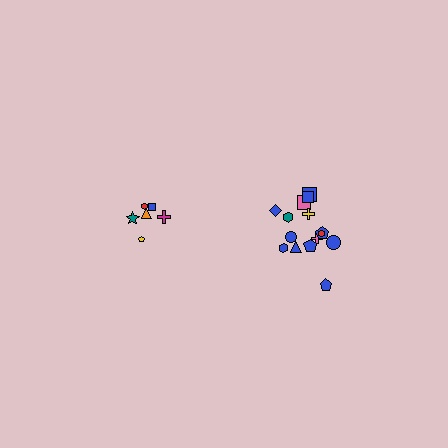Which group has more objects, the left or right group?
The right group.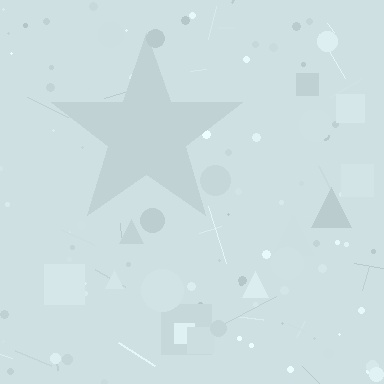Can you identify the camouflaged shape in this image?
The camouflaged shape is a star.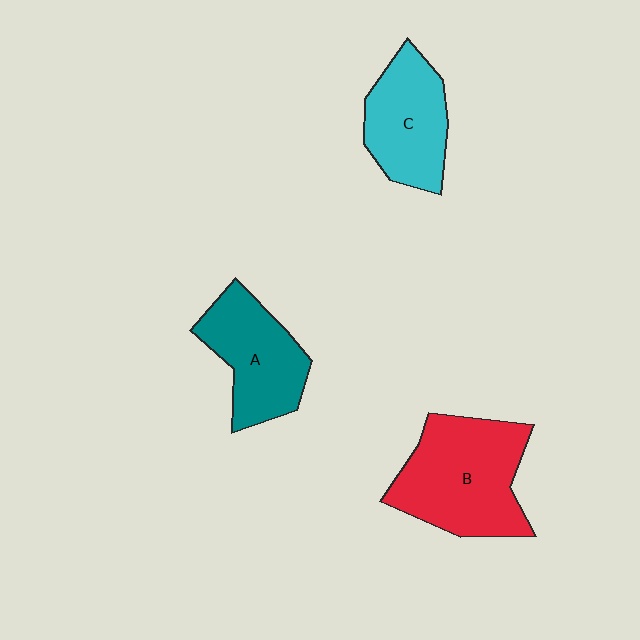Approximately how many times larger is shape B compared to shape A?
Approximately 1.4 times.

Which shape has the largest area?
Shape B (red).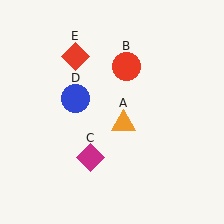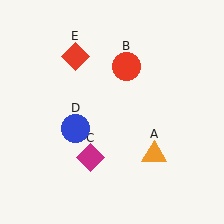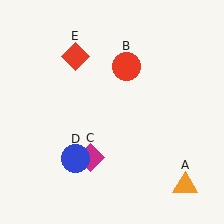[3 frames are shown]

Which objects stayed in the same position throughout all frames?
Red circle (object B) and magenta diamond (object C) and red diamond (object E) remained stationary.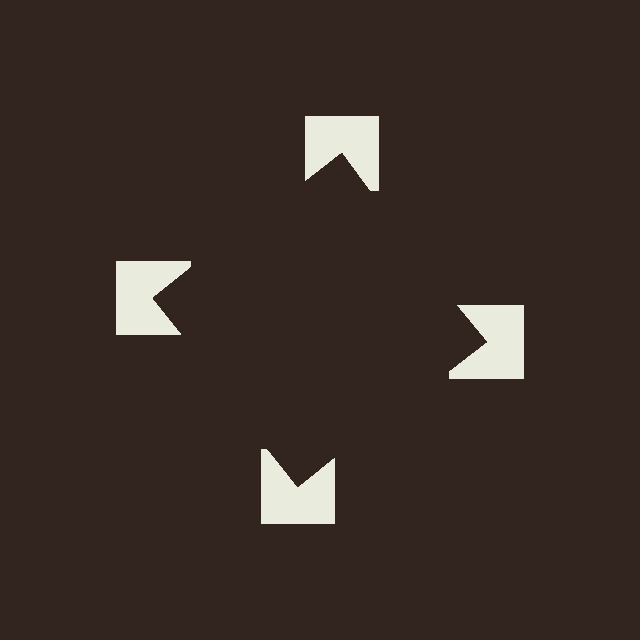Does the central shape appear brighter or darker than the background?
It typically appears slightly darker than the background, even though no actual brightness change is drawn.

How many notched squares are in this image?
There are 4 — one at each vertex of the illusory square.